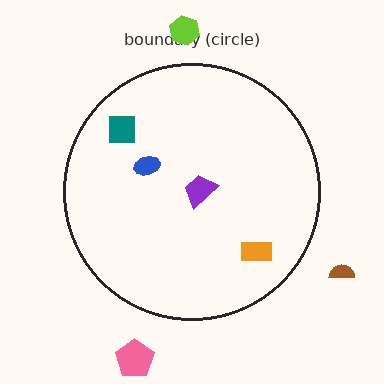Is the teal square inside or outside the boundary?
Inside.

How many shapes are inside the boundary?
4 inside, 3 outside.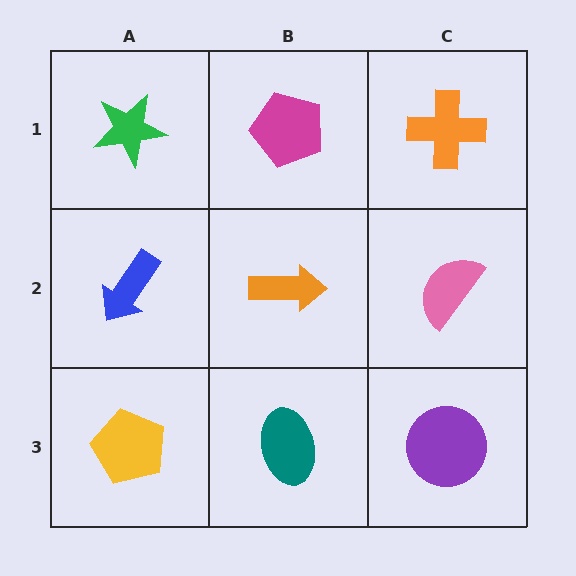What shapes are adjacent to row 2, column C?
An orange cross (row 1, column C), a purple circle (row 3, column C), an orange arrow (row 2, column B).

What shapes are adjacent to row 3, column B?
An orange arrow (row 2, column B), a yellow pentagon (row 3, column A), a purple circle (row 3, column C).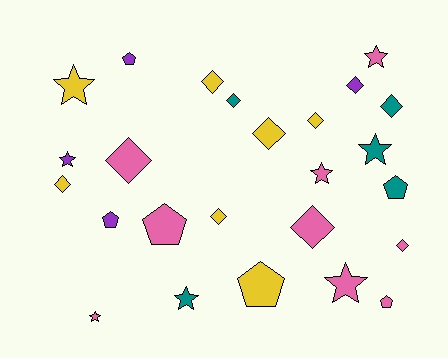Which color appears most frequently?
Pink, with 9 objects.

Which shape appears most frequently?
Diamond, with 11 objects.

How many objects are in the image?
There are 25 objects.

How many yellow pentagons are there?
There is 1 yellow pentagon.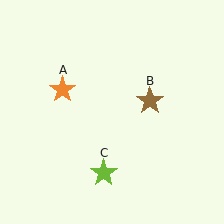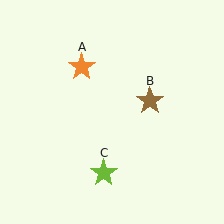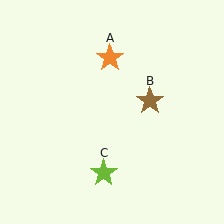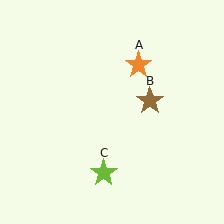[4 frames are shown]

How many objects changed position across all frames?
1 object changed position: orange star (object A).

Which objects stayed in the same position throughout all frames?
Brown star (object B) and lime star (object C) remained stationary.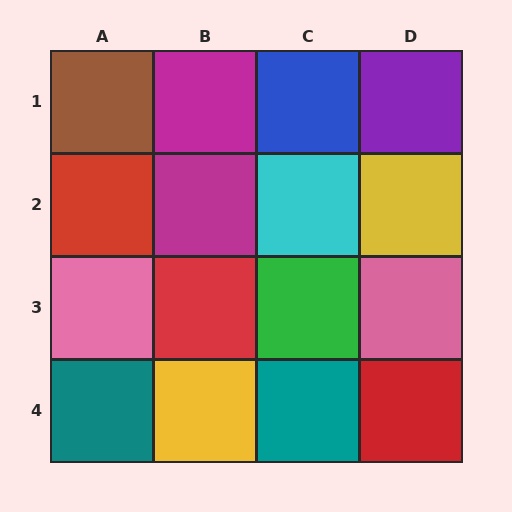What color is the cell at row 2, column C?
Cyan.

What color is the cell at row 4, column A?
Teal.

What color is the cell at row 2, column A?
Red.